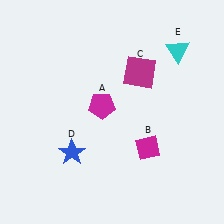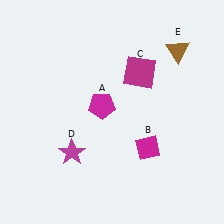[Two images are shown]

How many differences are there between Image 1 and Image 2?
There are 2 differences between the two images.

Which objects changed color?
D changed from blue to magenta. E changed from cyan to brown.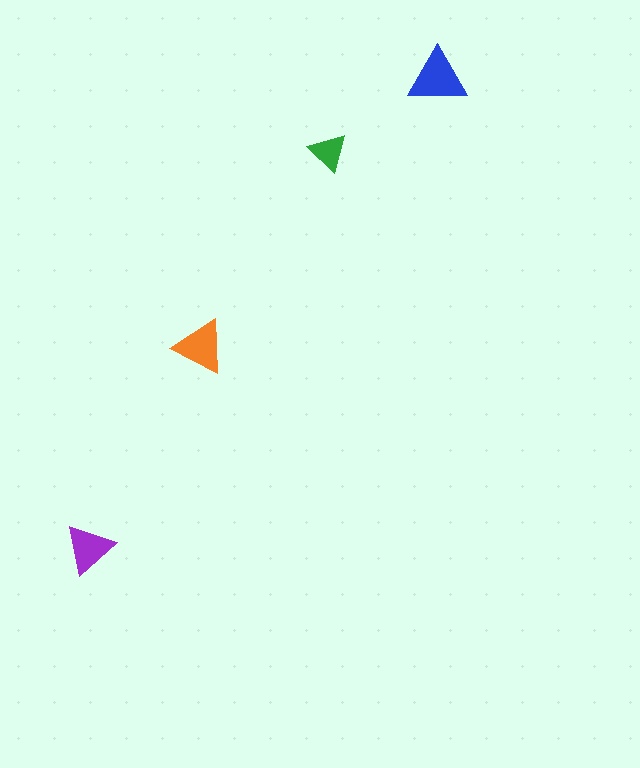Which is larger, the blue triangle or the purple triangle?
The blue one.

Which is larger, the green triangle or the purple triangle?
The purple one.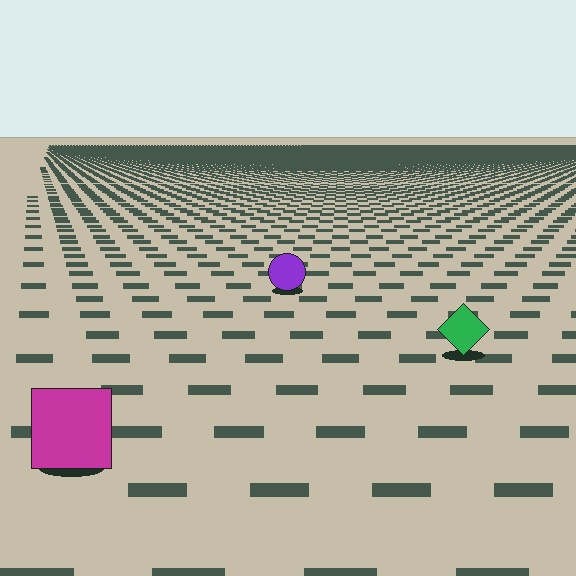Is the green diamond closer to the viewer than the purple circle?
Yes. The green diamond is closer — you can tell from the texture gradient: the ground texture is coarser near it.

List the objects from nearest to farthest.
From nearest to farthest: the magenta square, the green diamond, the purple circle.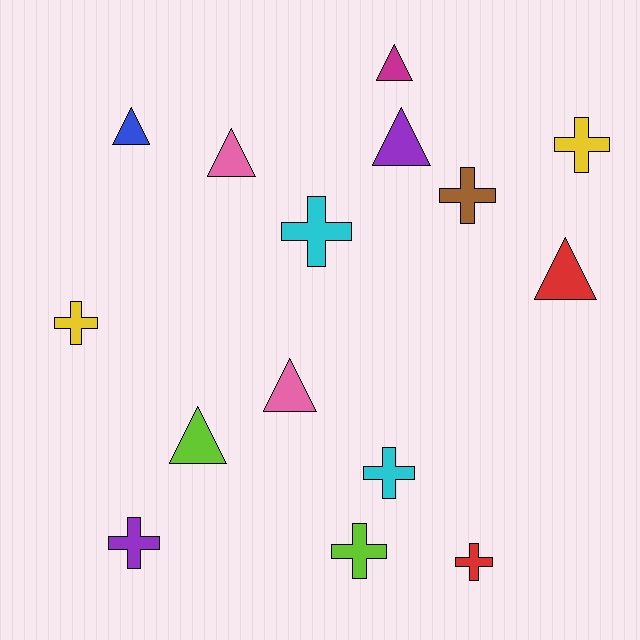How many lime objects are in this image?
There are 2 lime objects.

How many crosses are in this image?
There are 8 crosses.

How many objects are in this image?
There are 15 objects.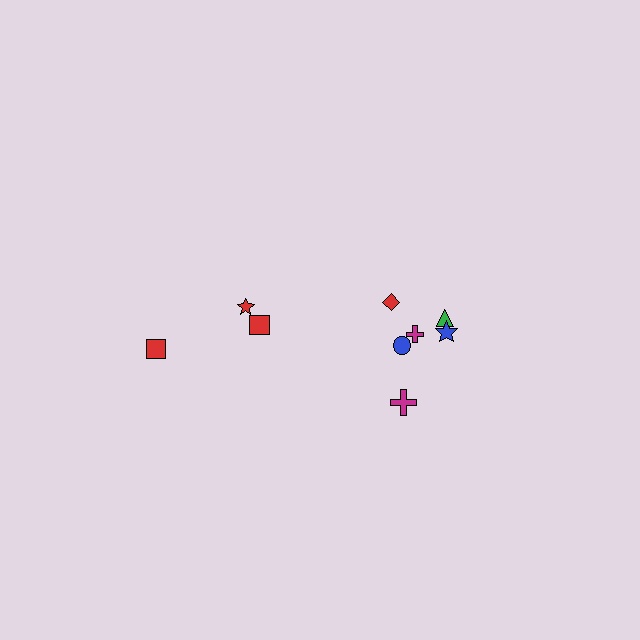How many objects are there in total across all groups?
There are 9 objects.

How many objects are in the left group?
There are 3 objects.